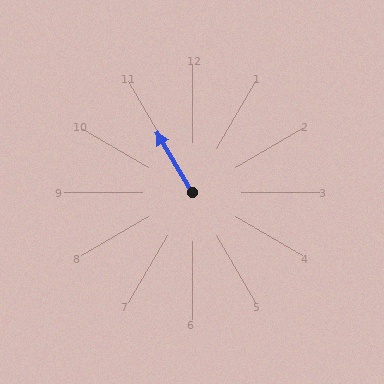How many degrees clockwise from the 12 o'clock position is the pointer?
Approximately 329 degrees.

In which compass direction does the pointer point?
Northwest.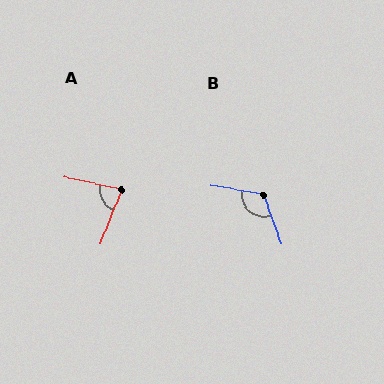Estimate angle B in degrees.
Approximately 120 degrees.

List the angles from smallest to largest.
A (81°), B (120°).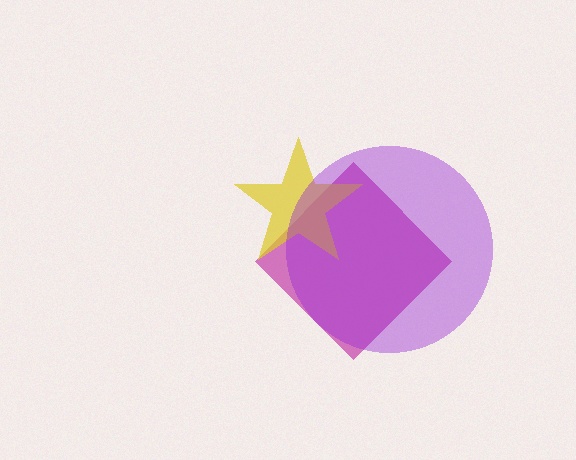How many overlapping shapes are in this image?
There are 3 overlapping shapes in the image.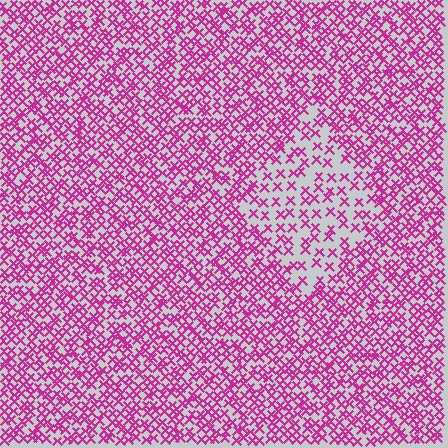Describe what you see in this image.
The image contains small magenta elements arranged at two different densities. A diamond-shaped region is visible where the elements are less densely packed than the surrounding area.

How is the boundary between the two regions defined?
The boundary is defined by a change in element density (approximately 2.1x ratio). All elements are the same color, size, and shape.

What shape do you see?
I see a diamond.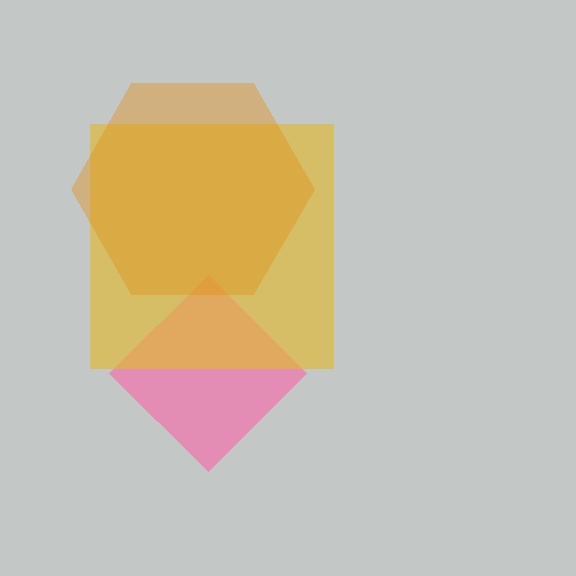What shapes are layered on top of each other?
The layered shapes are: a pink diamond, a yellow square, an orange hexagon.